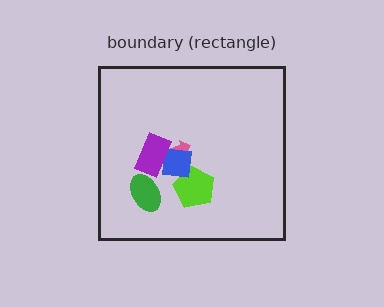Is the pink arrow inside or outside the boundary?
Inside.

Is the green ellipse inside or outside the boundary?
Inside.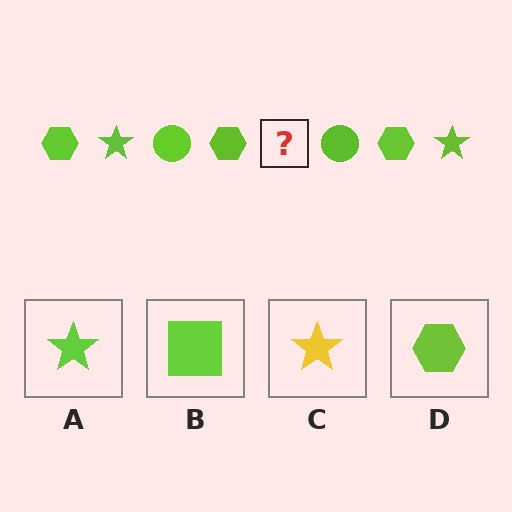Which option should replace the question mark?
Option A.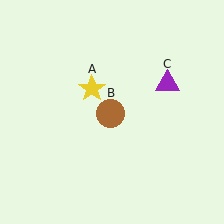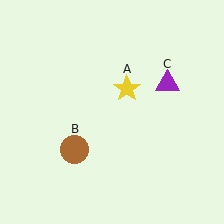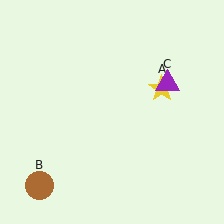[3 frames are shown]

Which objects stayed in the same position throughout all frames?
Purple triangle (object C) remained stationary.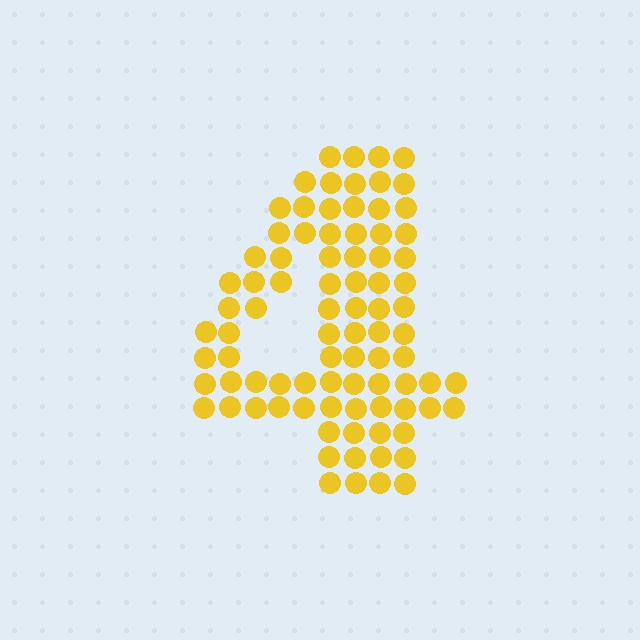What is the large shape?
The large shape is the digit 4.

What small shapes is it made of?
It is made of small circles.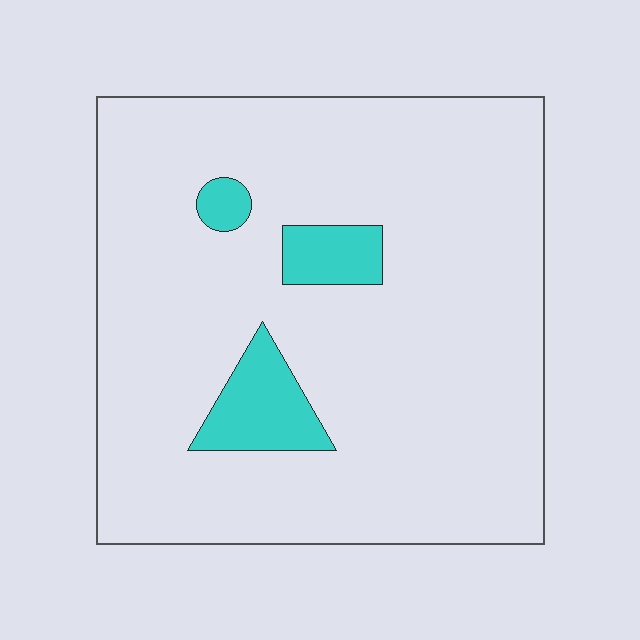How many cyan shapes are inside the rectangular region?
3.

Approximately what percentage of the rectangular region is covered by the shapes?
Approximately 10%.